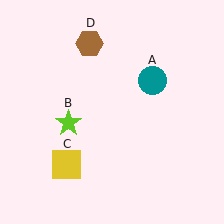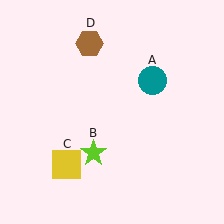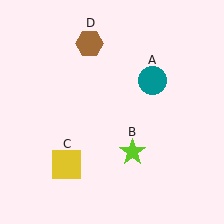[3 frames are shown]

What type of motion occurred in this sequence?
The lime star (object B) rotated counterclockwise around the center of the scene.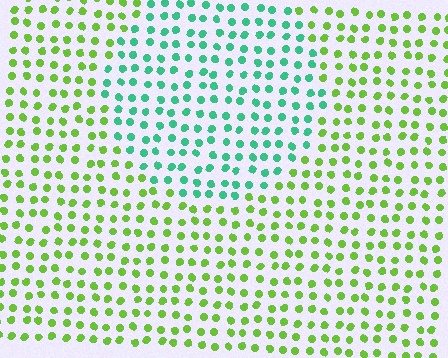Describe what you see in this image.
The image is filled with small lime elements in a uniform arrangement. A circle-shaped region is visible where the elements are tinted to a slightly different hue, forming a subtle color boundary.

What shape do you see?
I see a circle.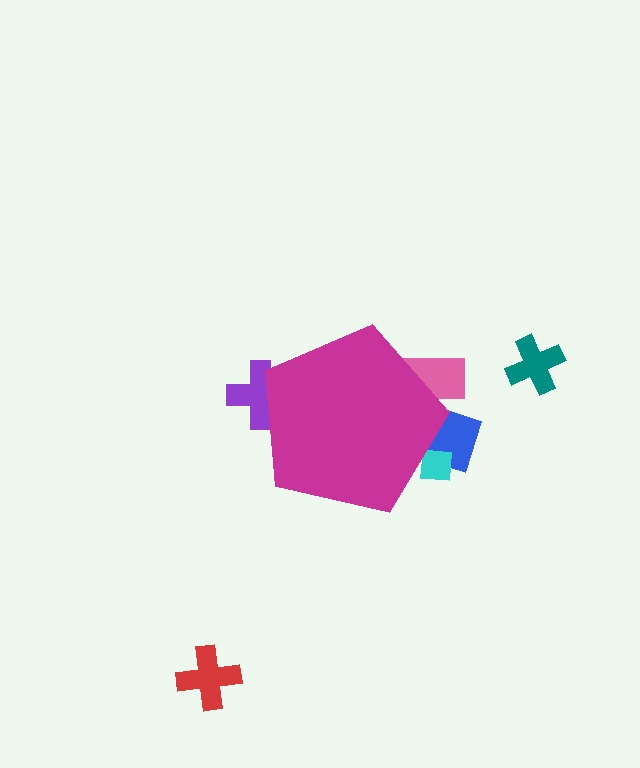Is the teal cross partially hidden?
No, the teal cross is fully visible.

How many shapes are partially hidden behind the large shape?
4 shapes are partially hidden.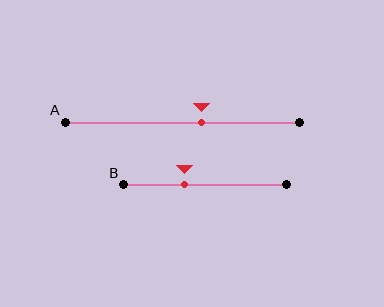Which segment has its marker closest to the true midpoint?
Segment A has its marker closest to the true midpoint.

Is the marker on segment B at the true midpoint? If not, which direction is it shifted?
No, the marker on segment B is shifted to the left by about 13% of the segment length.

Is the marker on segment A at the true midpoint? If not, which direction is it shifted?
No, the marker on segment A is shifted to the right by about 8% of the segment length.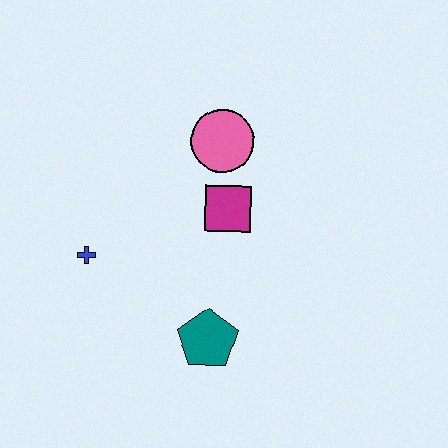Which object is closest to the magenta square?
The pink circle is closest to the magenta square.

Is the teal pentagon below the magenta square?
Yes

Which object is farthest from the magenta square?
The blue cross is farthest from the magenta square.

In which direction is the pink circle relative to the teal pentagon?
The pink circle is above the teal pentagon.